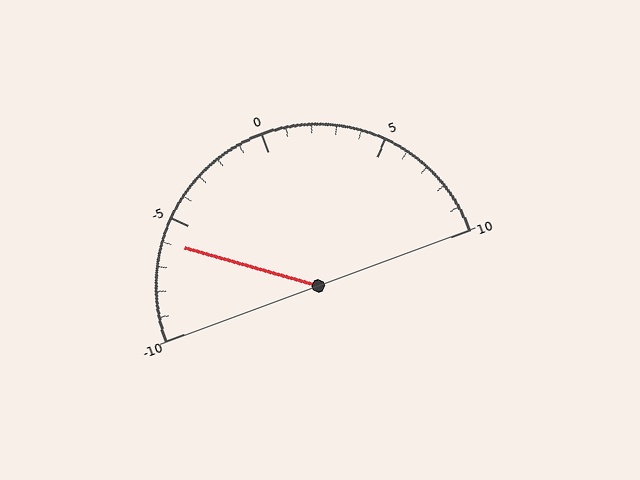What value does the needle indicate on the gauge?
The needle indicates approximately -6.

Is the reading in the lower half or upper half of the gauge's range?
The reading is in the lower half of the range (-10 to 10).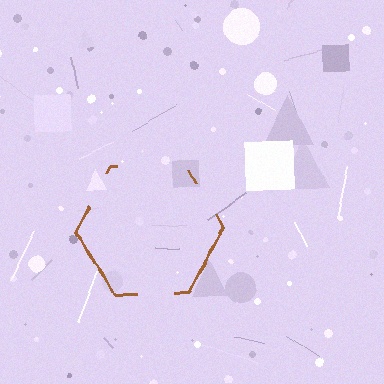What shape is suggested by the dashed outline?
The dashed outline suggests a hexagon.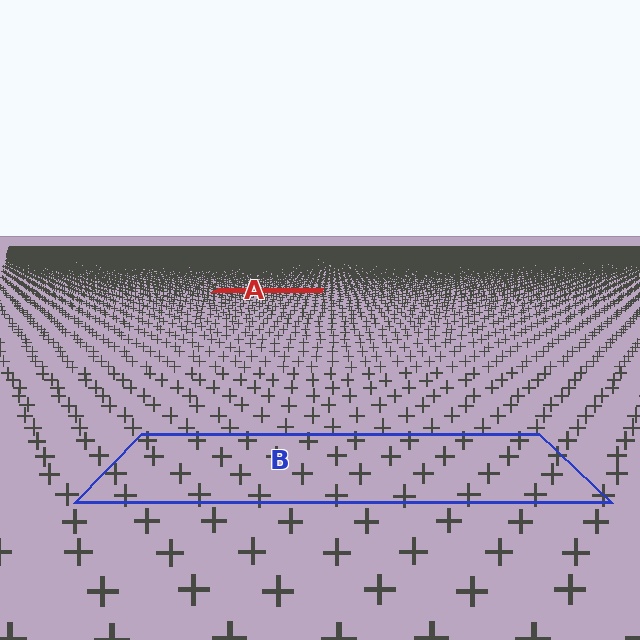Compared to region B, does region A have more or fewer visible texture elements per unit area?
Region A has more texture elements per unit area — they are packed more densely because it is farther away.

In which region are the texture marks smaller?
The texture marks are smaller in region A, because it is farther away.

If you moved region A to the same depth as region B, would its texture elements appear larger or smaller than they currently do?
They would appear larger. At a closer depth, the same texture elements are projected at a bigger on-screen size.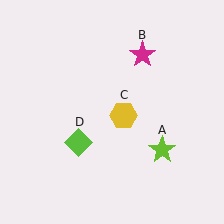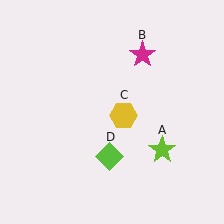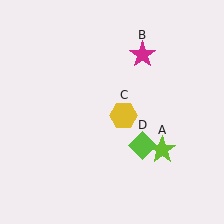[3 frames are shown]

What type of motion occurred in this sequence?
The lime diamond (object D) rotated counterclockwise around the center of the scene.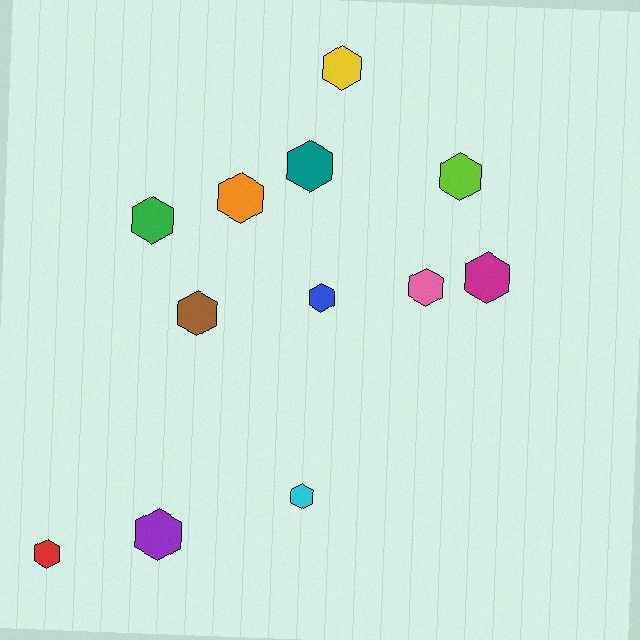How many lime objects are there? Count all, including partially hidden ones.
There is 1 lime object.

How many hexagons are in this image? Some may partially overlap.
There are 12 hexagons.